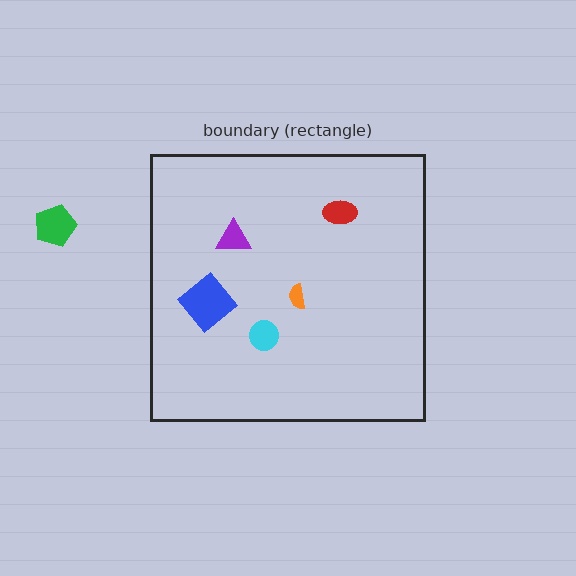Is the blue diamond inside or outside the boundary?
Inside.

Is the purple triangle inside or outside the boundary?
Inside.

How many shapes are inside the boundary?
5 inside, 1 outside.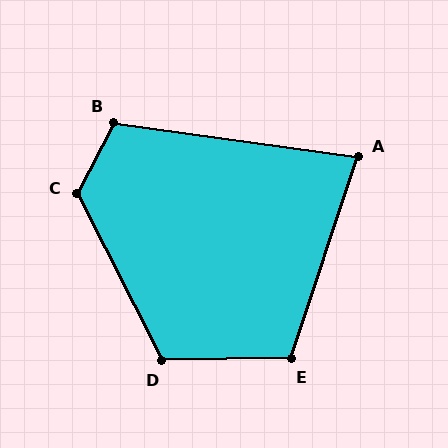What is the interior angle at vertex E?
Approximately 109 degrees (obtuse).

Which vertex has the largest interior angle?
C, at approximately 126 degrees.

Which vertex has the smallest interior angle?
A, at approximately 80 degrees.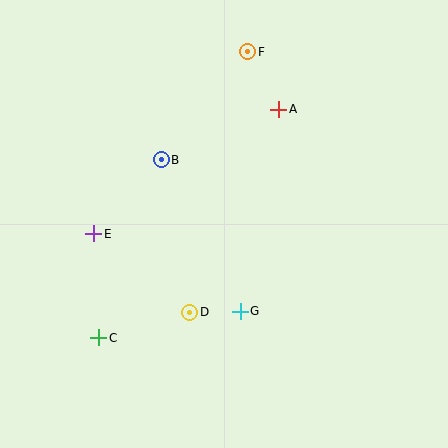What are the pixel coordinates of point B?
Point B is at (161, 160).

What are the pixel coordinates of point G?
Point G is at (240, 311).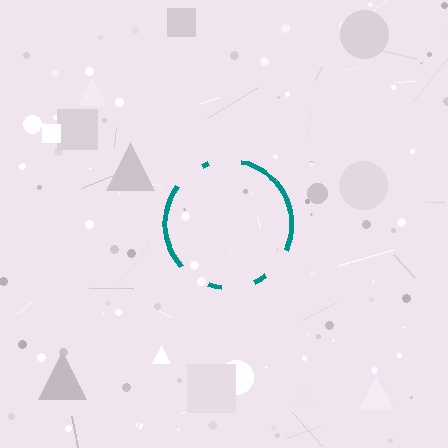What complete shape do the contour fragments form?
The contour fragments form a circle.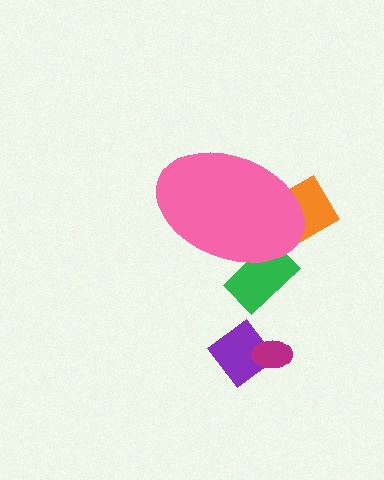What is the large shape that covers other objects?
A pink ellipse.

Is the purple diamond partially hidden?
No, the purple diamond is fully visible.